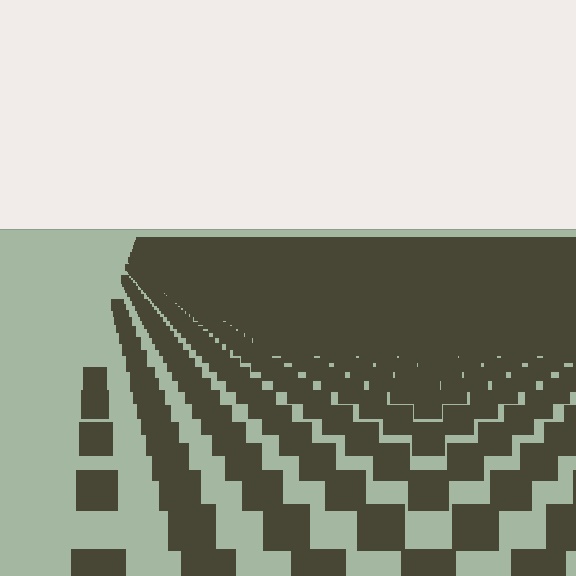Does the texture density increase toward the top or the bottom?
Density increases toward the top.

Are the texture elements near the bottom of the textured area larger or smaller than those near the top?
Larger. Near the bottom, elements are closer to the viewer and appear at a bigger on-screen size.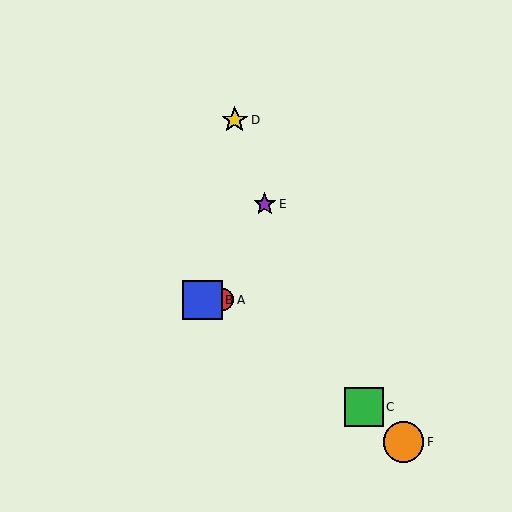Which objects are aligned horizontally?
Objects A, B are aligned horizontally.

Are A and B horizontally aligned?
Yes, both are at y≈300.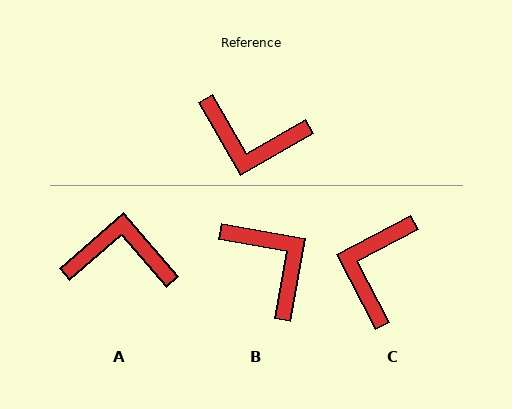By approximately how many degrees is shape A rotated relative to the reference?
Approximately 170 degrees clockwise.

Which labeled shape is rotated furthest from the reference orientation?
A, about 170 degrees away.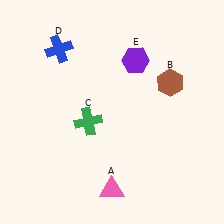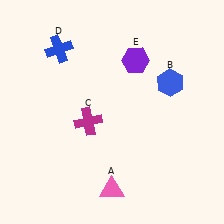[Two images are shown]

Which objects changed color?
B changed from brown to blue. C changed from green to magenta.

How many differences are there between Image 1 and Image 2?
There are 2 differences between the two images.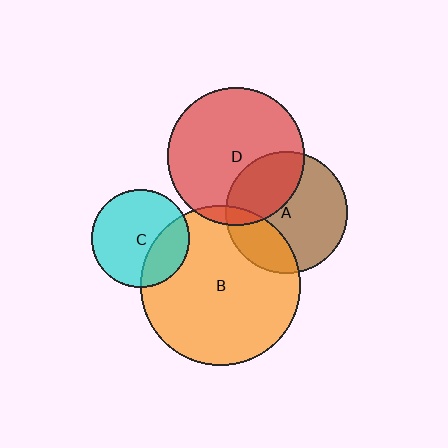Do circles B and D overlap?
Yes.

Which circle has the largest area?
Circle B (orange).